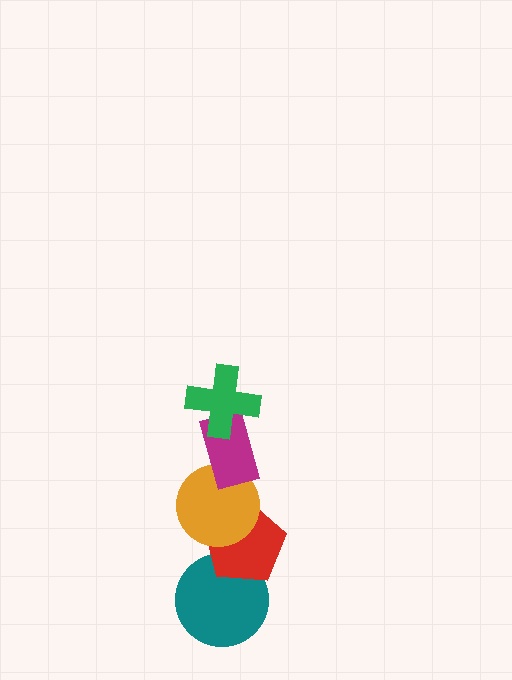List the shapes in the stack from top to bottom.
From top to bottom: the green cross, the magenta rectangle, the orange circle, the red pentagon, the teal circle.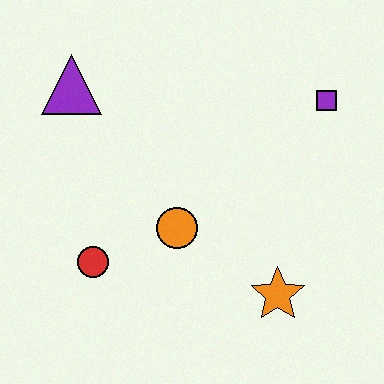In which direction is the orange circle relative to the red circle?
The orange circle is to the right of the red circle.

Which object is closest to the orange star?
The orange circle is closest to the orange star.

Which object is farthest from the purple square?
The red circle is farthest from the purple square.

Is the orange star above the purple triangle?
No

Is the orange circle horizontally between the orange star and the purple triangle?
Yes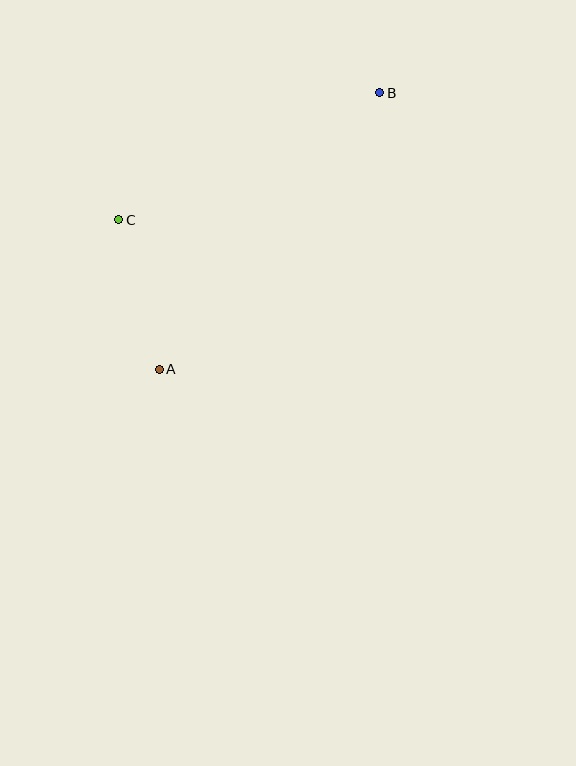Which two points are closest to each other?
Points A and C are closest to each other.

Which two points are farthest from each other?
Points A and B are farthest from each other.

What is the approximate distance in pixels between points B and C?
The distance between B and C is approximately 290 pixels.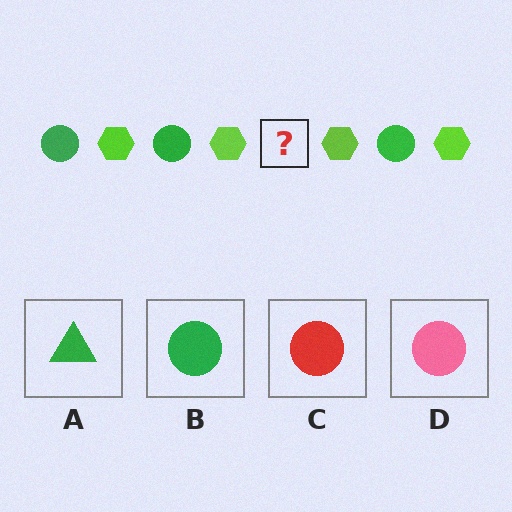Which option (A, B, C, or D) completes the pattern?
B.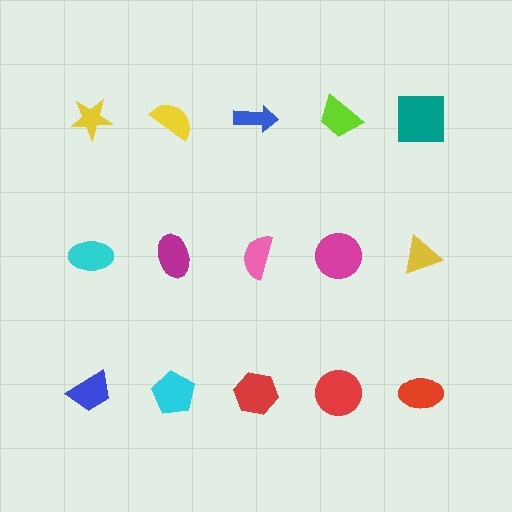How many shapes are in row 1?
5 shapes.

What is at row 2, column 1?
A cyan ellipse.